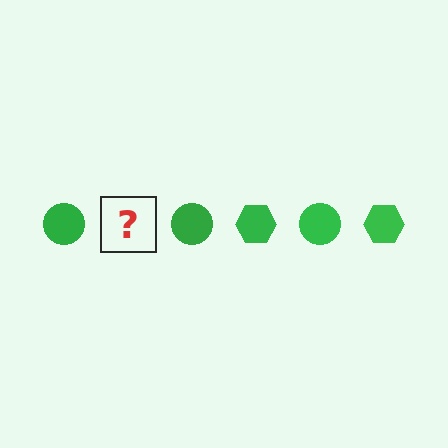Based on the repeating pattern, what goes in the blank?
The blank should be a green hexagon.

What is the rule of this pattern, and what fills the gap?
The rule is that the pattern cycles through circle, hexagon shapes in green. The gap should be filled with a green hexagon.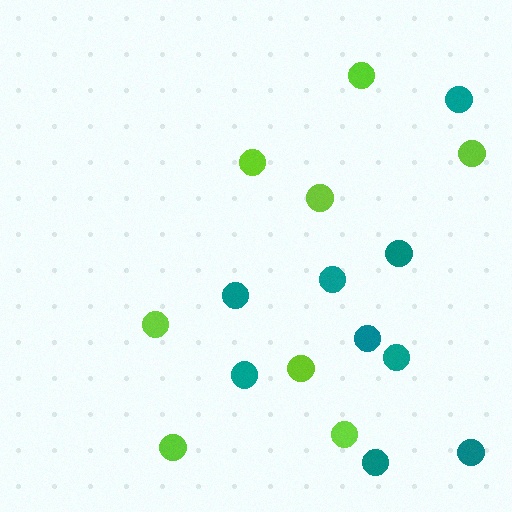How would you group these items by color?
There are 2 groups: one group of lime circles (8) and one group of teal circles (9).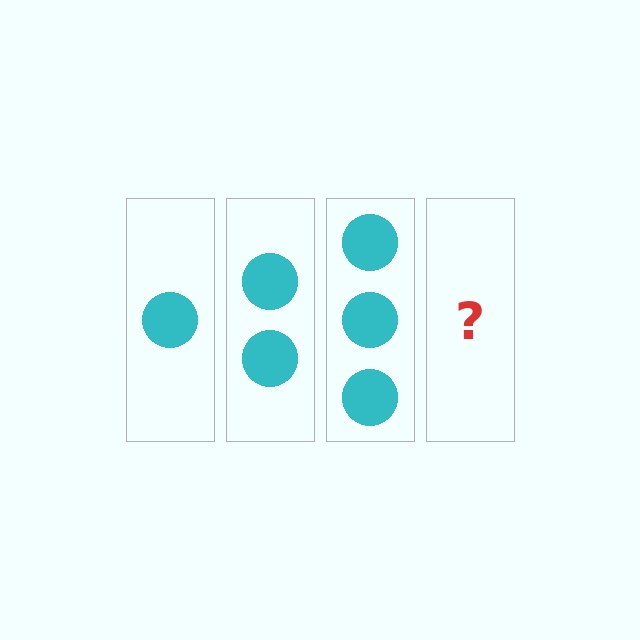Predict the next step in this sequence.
The next step is 4 circles.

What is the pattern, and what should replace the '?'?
The pattern is that each step adds one more circle. The '?' should be 4 circles.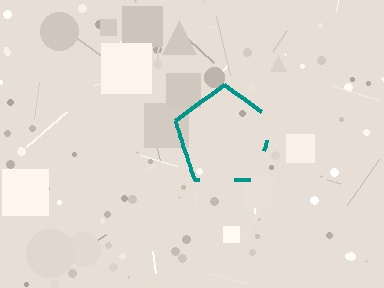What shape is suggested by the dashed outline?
The dashed outline suggests a pentagon.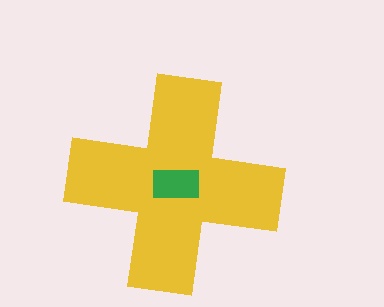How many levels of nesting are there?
2.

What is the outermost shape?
The yellow cross.